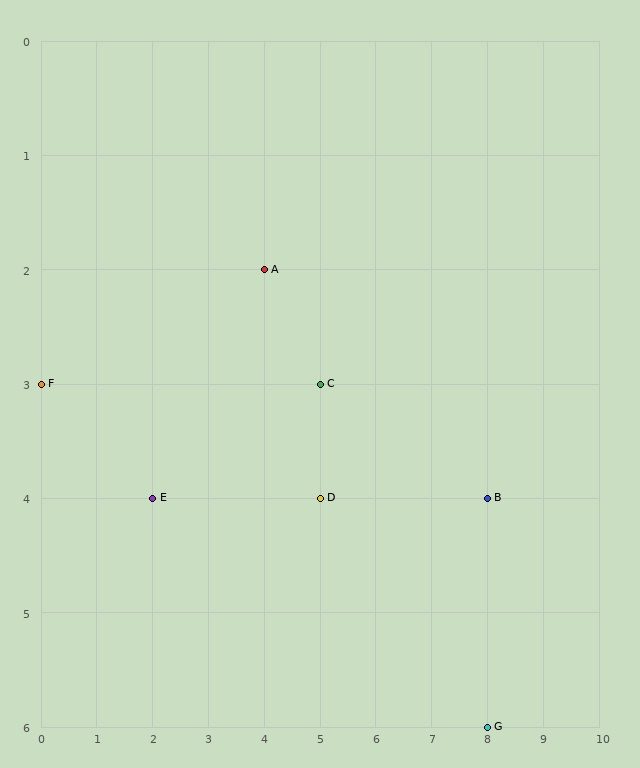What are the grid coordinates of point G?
Point G is at grid coordinates (8, 6).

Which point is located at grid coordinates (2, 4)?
Point E is at (2, 4).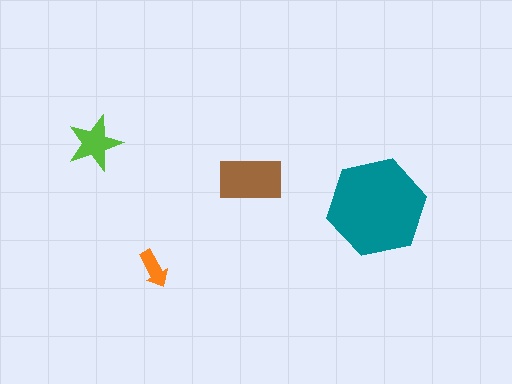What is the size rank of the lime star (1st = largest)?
3rd.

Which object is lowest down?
The orange arrow is bottommost.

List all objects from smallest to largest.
The orange arrow, the lime star, the brown rectangle, the teal hexagon.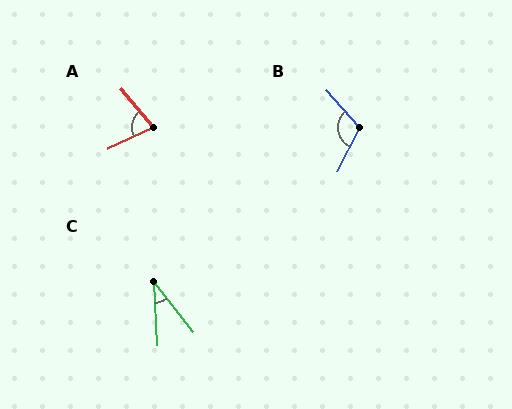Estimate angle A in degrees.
Approximately 75 degrees.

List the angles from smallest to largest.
C (35°), A (75°), B (111°).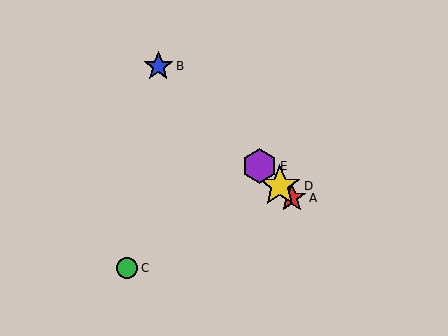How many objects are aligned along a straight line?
4 objects (A, B, D, E) are aligned along a straight line.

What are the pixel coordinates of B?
Object B is at (158, 66).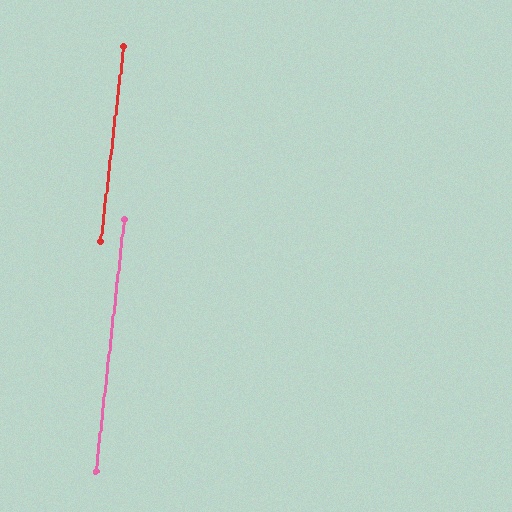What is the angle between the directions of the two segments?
Approximately 0 degrees.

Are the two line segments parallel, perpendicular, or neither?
Parallel — their directions differ by only 0.5°.